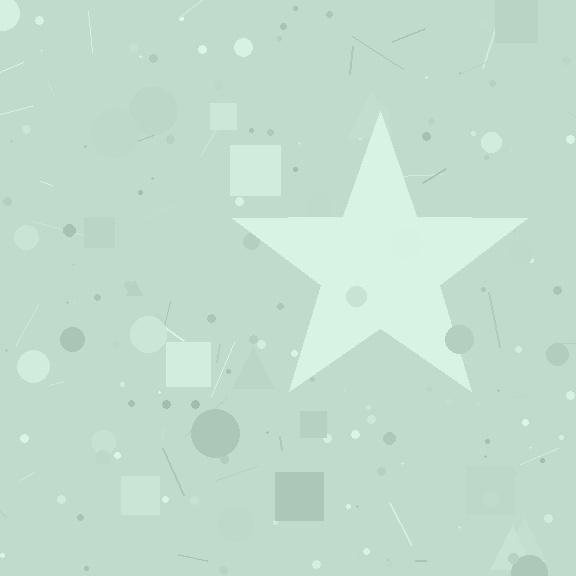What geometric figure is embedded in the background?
A star is embedded in the background.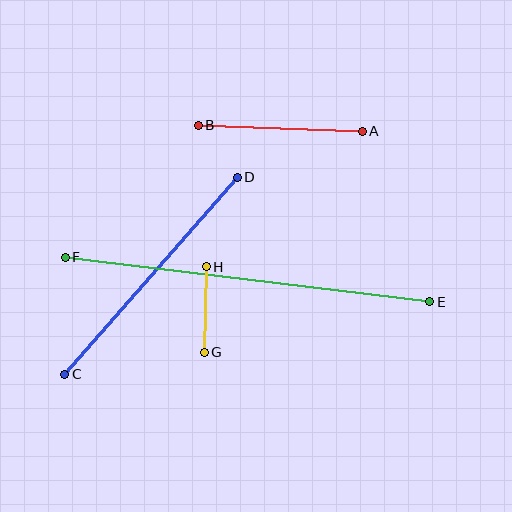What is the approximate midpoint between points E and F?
The midpoint is at approximately (248, 279) pixels.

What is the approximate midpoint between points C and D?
The midpoint is at approximately (151, 276) pixels.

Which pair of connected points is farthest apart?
Points E and F are farthest apart.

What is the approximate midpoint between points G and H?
The midpoint is at approximately (205, 310) pixels.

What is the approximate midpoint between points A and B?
The midpoint is at approximately (280, 128) pixels.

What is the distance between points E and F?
The distance is approximately 367 pixels.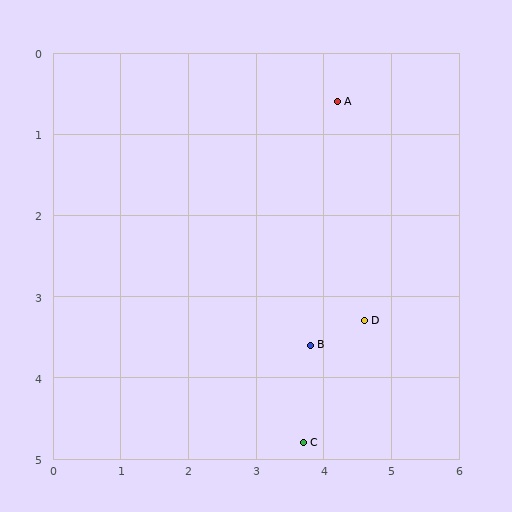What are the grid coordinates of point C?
Point C is at approximately (3.7, 4.8).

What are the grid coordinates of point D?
Point D is at approximately (4.6, 3.3).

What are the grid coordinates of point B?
Point B is at approximately (3.8, 3.6).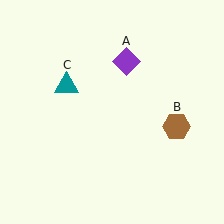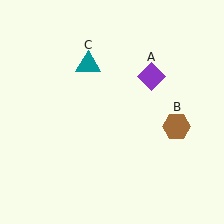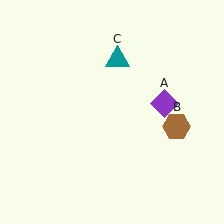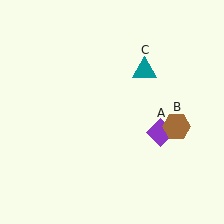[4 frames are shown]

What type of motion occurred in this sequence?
The purple diamond (object A), teal triangle (object C) rotated clockwise around the center of the scene.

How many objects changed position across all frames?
2 objects changed position: purple diamond (object A), teal triangle (object C).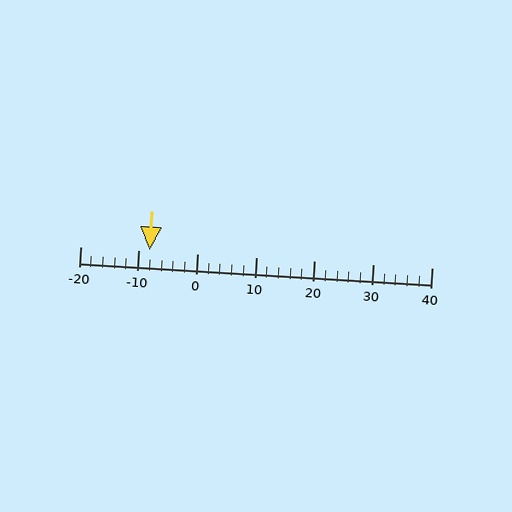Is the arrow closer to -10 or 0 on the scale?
The arrow is closer to -10.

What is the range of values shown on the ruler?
The ruler shows values from -20 to 40.